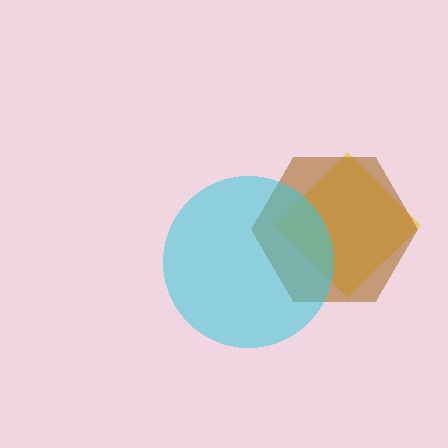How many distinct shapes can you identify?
There are 3 distinct shapes: a yellow diamond, a brown hexagon, a cyan circle.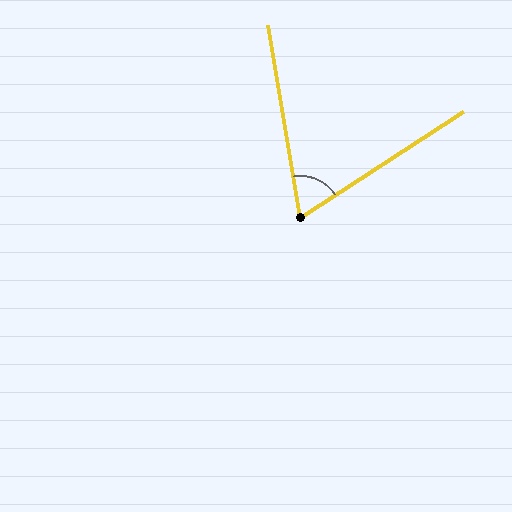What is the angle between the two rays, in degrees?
Approximately 66 degrees.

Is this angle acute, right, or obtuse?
It is acute.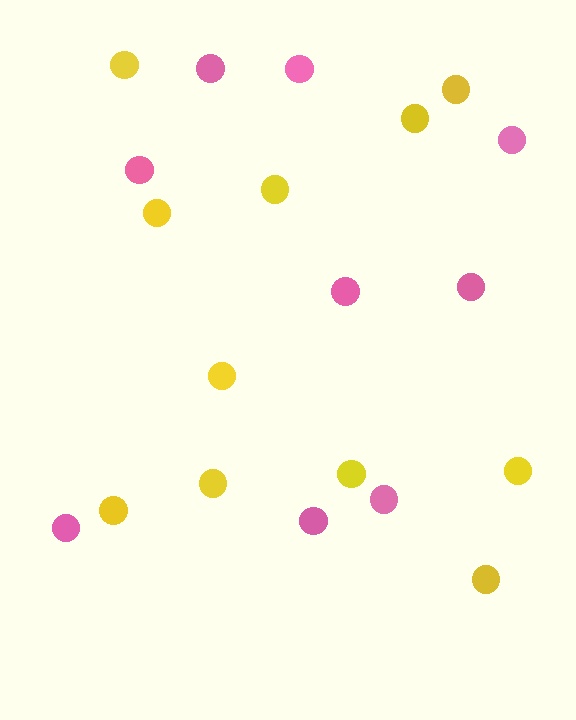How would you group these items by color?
There are 2 groups: one group of yellow circles (11) and one group of pink circles (9).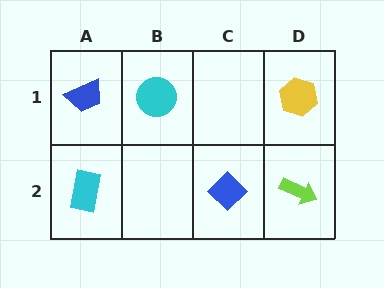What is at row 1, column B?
A cyan circle.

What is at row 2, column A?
A cyan rectangle.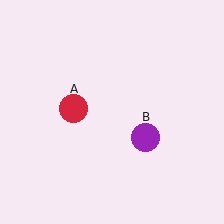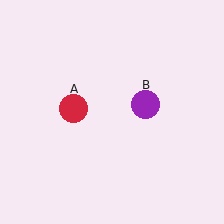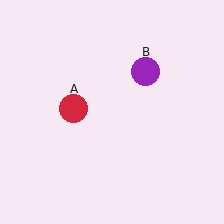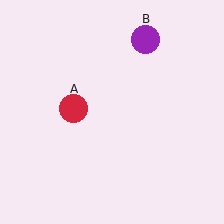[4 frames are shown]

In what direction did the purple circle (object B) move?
The purple circle (object B) moved up.